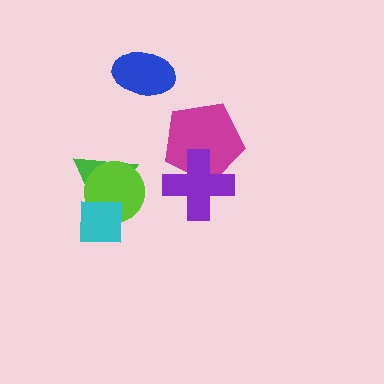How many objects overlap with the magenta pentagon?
1 object overlaps with the magenta pentagon.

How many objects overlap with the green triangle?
2 objects overlap with the green triangle.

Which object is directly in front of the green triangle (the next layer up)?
The lime circle is directly in front of the green triangle.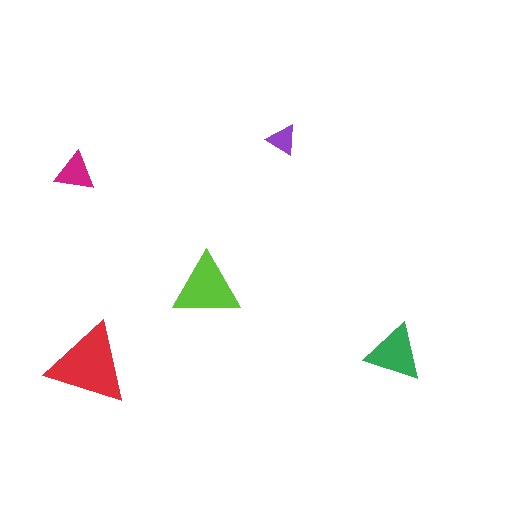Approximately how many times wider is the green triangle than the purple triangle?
About 2 times wider.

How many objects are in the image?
There are 5 objects in the image.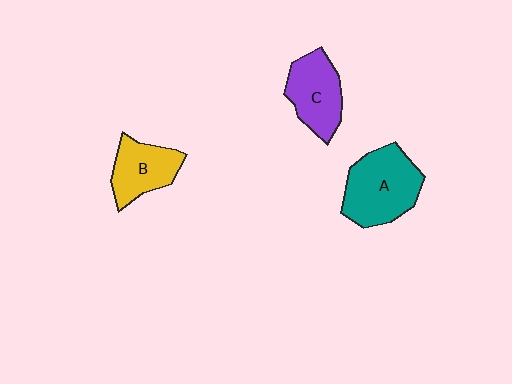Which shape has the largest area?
Shape A (teal).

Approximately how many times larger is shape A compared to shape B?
Approximately 1.4 times.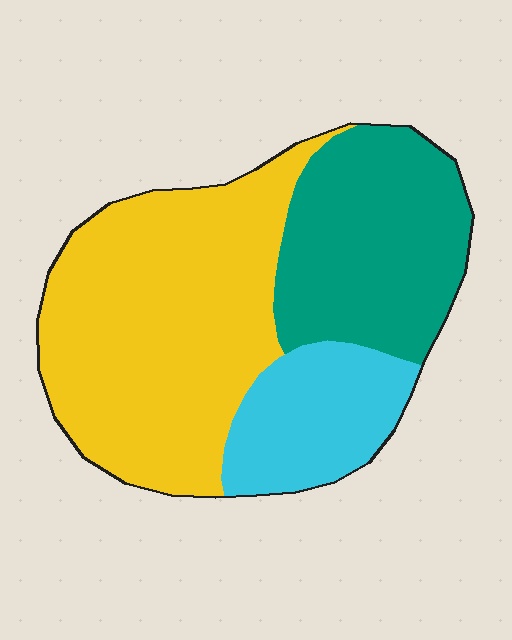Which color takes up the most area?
Yellow, at roughly 50%.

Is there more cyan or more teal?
Teal.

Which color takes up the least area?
Cyan, at roughly 20%.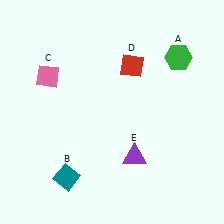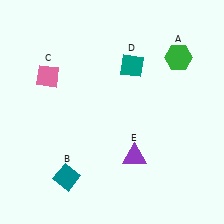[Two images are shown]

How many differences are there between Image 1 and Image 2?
There is 1 difference between the two images.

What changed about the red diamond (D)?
In Image 1, D is red. In Image 2, it changed to teal.